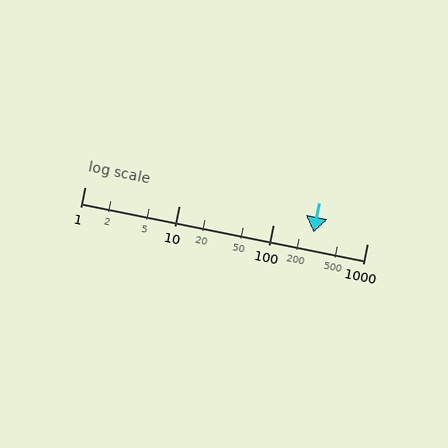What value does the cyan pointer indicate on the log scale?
The pointer indicates approximately 270.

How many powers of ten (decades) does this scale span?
The scale spans 3 decades, from 1 to 1000.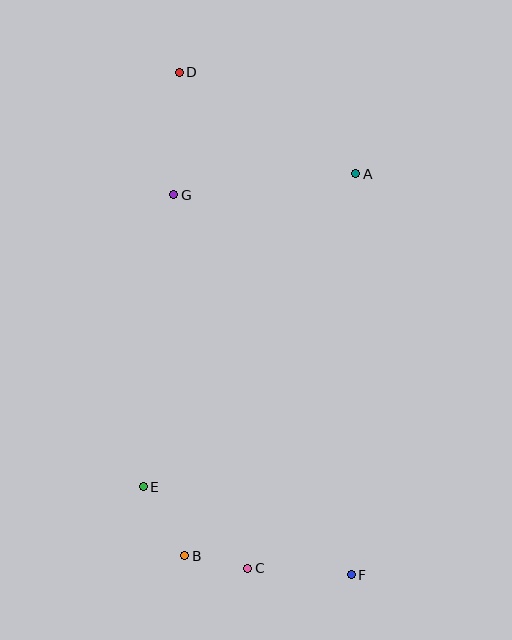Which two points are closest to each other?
Points B and C are closest to each other.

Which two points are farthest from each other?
Points D and F are farthest from each other.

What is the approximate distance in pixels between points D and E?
The distance between D and E is approximately 416 pixels.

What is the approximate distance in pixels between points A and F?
The distance between A and F is approximately 401 pixels.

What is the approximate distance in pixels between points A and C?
The distance between A and C is approximately 409 pixels.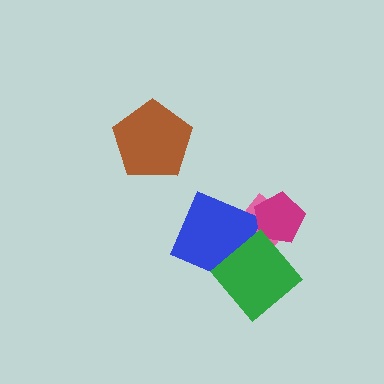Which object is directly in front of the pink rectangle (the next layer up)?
The blue square is directly in front of the pink rectangle.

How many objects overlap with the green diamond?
3 objects overlap with the green diamond.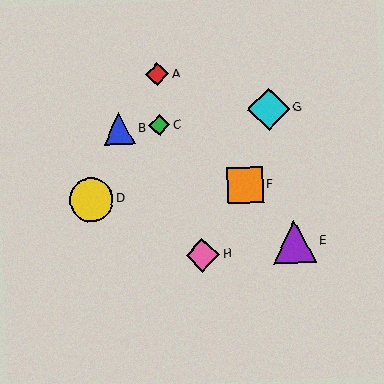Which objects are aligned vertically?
Objects A, C are aligned vertically.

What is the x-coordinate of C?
Object C is at x≈159.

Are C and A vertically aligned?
Yes, both are at x≈159.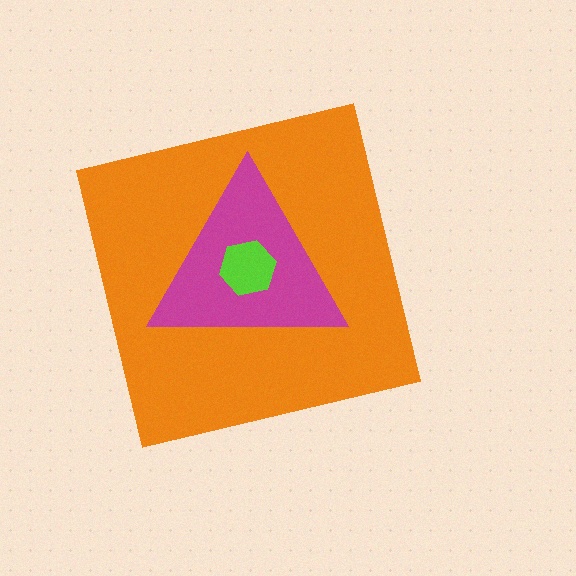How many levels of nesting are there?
3.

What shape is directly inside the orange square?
The magenta triangle.